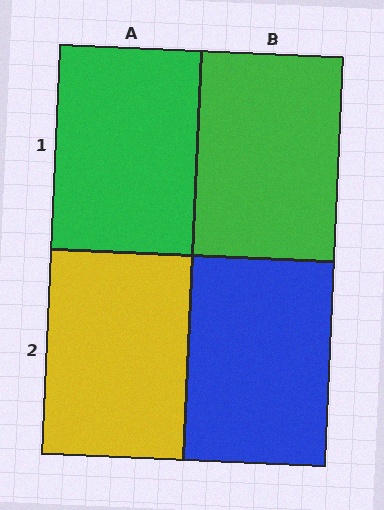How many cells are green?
2 cells are green.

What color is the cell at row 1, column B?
Green.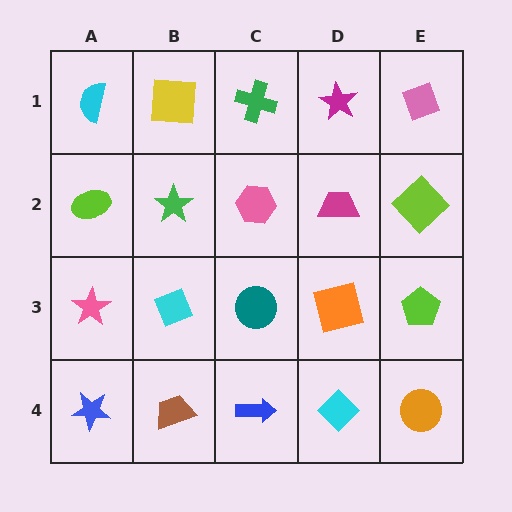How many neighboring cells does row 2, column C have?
4.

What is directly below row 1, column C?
A pink hexagon.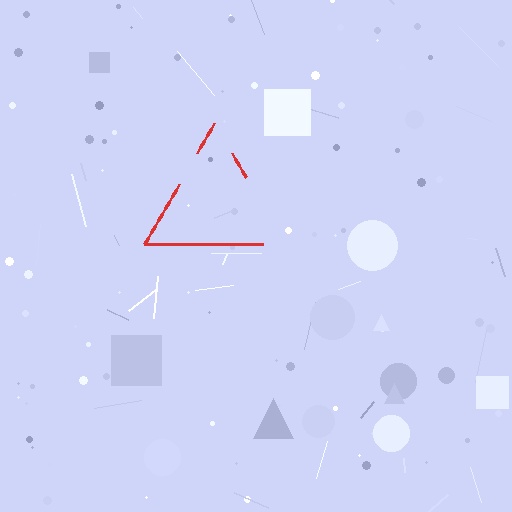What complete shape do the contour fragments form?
The contour fragments form a triangle.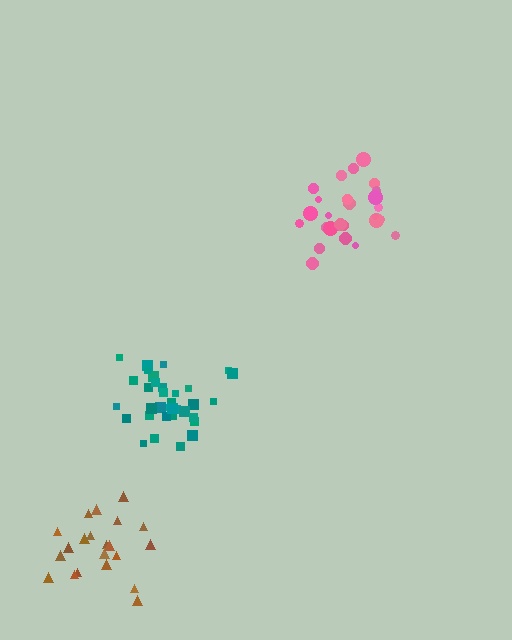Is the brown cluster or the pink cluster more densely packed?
Pink.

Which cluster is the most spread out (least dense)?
Brown.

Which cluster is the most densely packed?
Teal.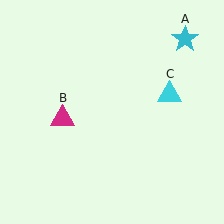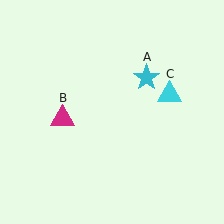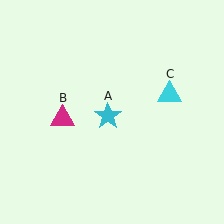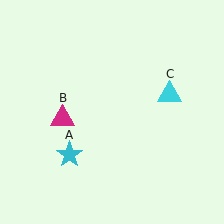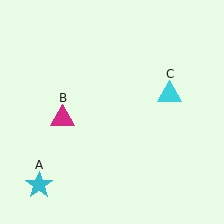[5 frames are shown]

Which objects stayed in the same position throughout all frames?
Magenta triangle (object B) and cyan triangle (object C) remained stationary.